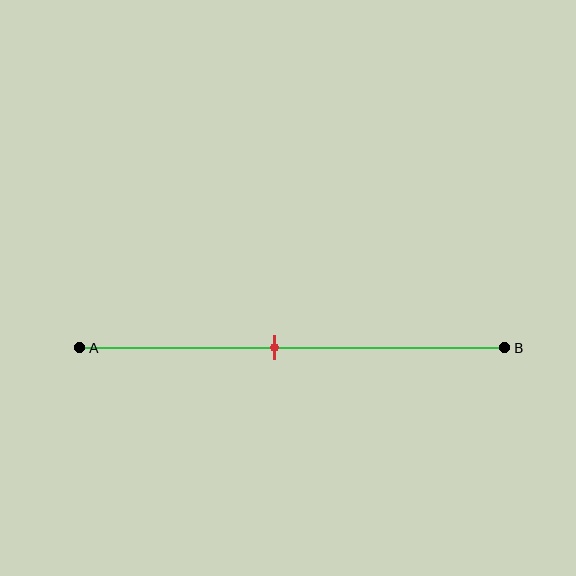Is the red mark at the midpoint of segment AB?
No, the mark is at about 45% from A, not at the 50% midpoint.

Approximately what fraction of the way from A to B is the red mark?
The red mark is approximately 45% of the way from A to B.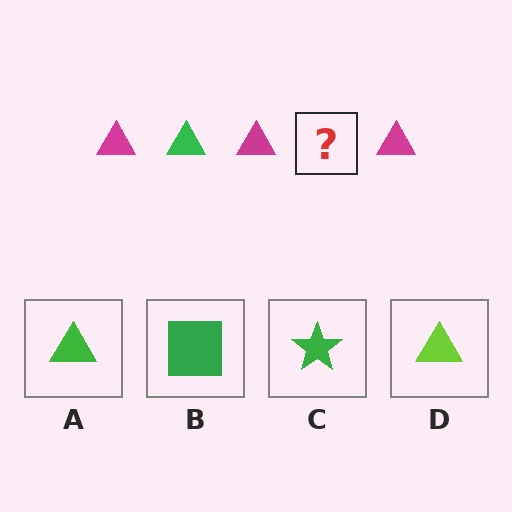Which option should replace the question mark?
Option A.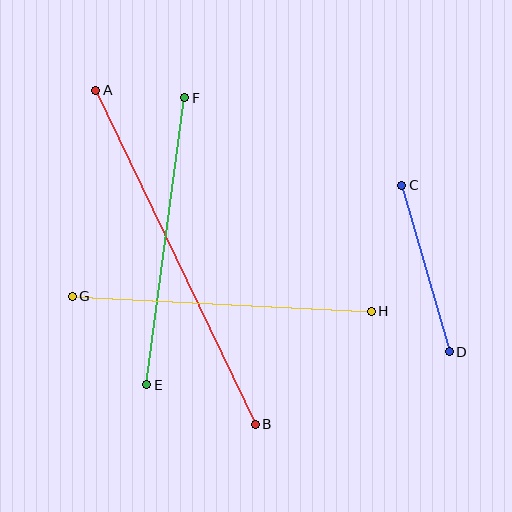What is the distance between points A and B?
The distance is approximately 370 pixels.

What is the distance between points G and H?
The distance is approximately 300 pixels.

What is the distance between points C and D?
The distance is approximately 173 pixels.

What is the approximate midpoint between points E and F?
The midpoint is at approximately (166, 241) pixels.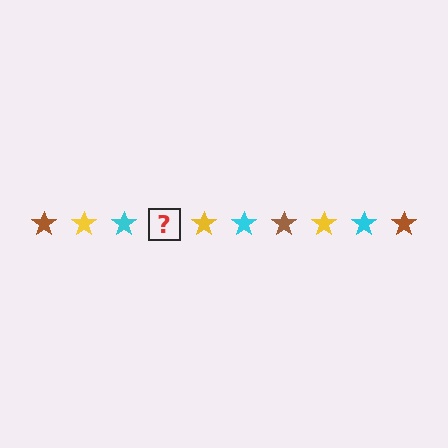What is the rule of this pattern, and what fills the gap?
The rule is that the pattern cycles through brown, yellow, cyan stars. The gap should be filled with a brown star.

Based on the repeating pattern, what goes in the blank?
The blank should be a brown star.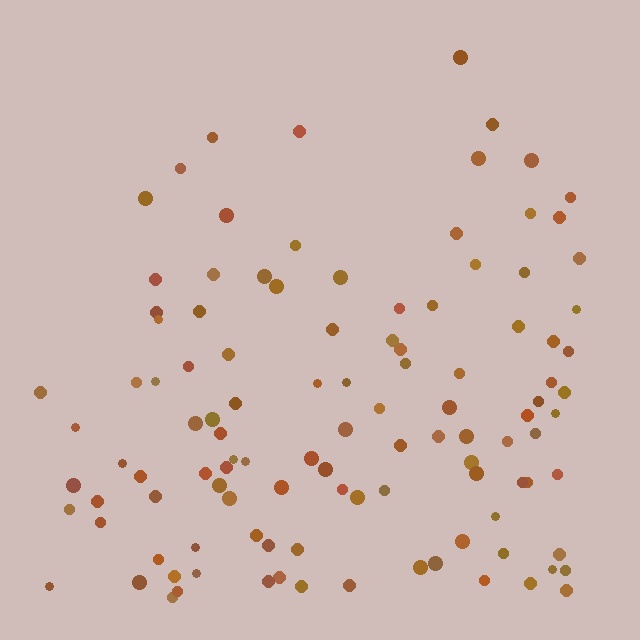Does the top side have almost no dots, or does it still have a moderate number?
Still a moderate number, just noticeably fewer than the bottom.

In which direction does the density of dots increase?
From top to bottom, with the bottom side densest.